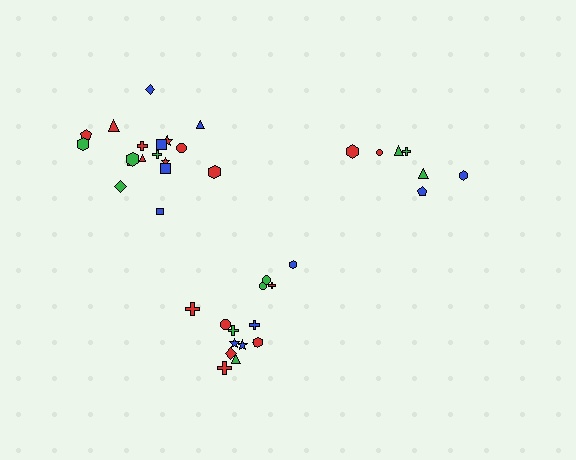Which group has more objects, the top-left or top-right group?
The top-left group.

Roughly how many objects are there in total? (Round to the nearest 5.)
Roughly 40 objects in total.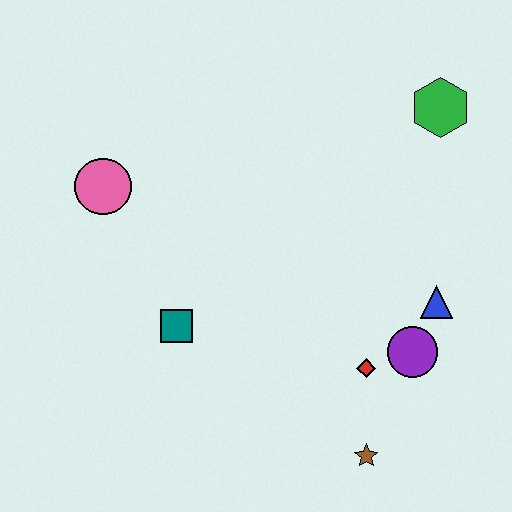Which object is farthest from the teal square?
The green hexagon is farthest from the teal square.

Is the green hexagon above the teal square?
Yes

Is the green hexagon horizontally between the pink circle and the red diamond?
No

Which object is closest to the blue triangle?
The purple circle is closest to the blue triangle.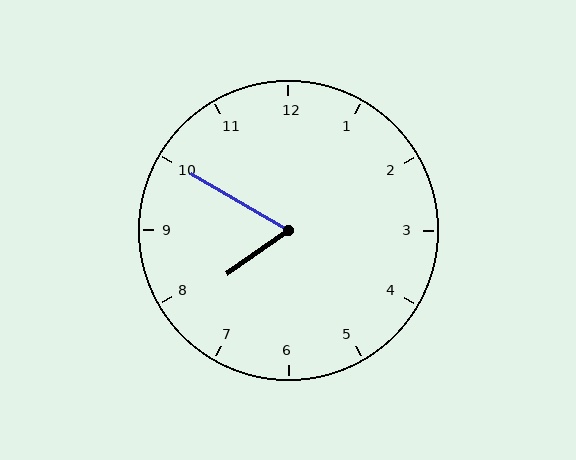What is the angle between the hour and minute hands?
Approximately 65 degrees.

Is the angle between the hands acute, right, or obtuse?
It is acute.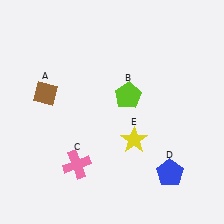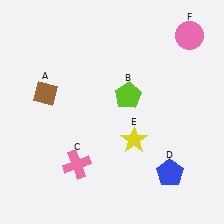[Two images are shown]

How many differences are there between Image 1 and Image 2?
There is 1 difference between the two images.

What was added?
A pink circle (F) was added in Image 2.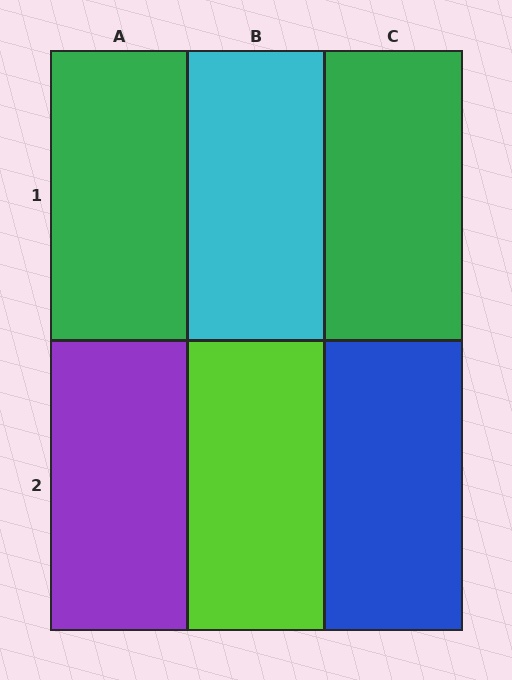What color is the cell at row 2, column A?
Purple.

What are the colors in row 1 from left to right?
Green, cyan, green.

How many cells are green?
2 cells are green.